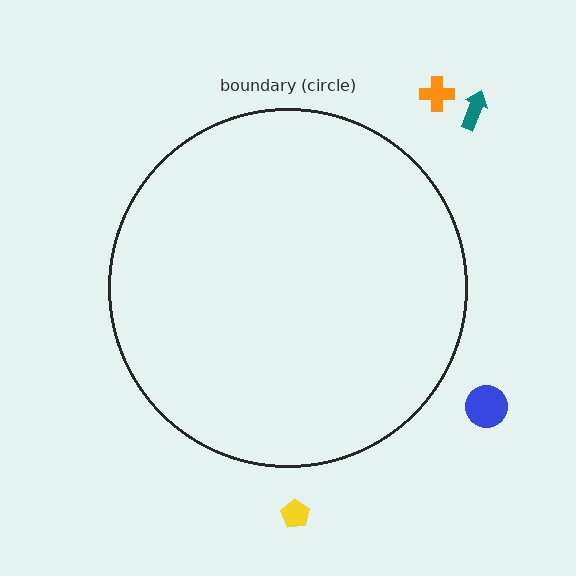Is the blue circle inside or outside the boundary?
Outside.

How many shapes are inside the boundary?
0 inside, 4 outside.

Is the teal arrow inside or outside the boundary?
Outside.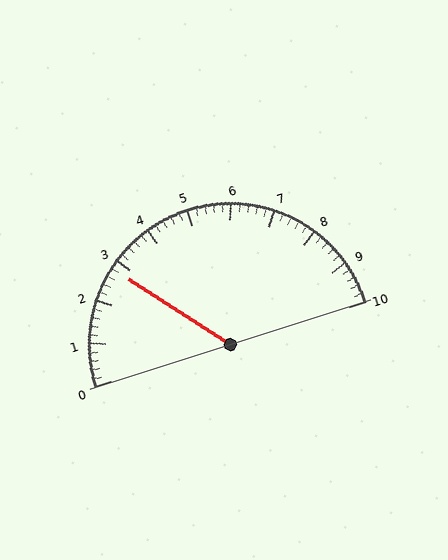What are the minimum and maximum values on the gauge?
The gauge ranges from 0 to 10.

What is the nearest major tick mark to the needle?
The nearest major tick mark is 3.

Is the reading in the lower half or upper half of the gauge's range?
The reading is in the lower half of the range (0 to 10).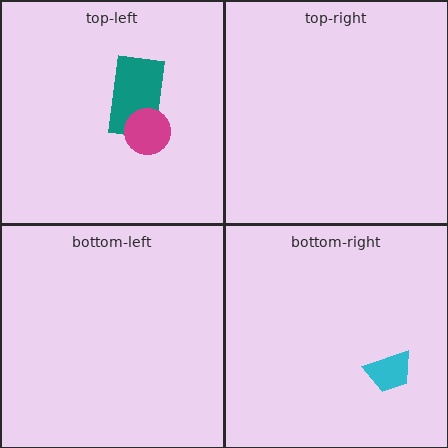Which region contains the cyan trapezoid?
The bottom-right region.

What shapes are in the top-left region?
The teal rectangle, the magenta circle.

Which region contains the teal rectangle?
The top-left region.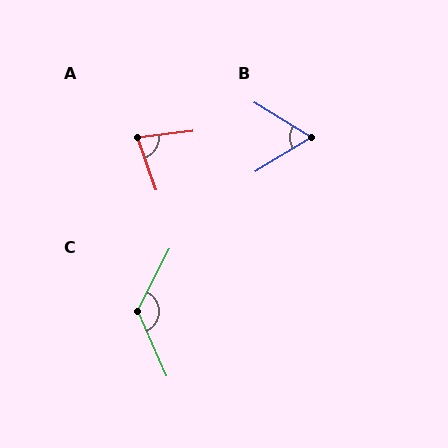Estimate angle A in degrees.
Approximately 78 degrees.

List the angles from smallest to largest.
B (63°), A (78°), C (128°).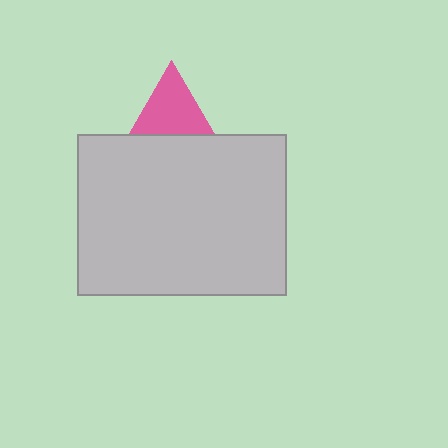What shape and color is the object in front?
The object in front is a light gray rectangle.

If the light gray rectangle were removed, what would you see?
You would see the complete pink triangle.